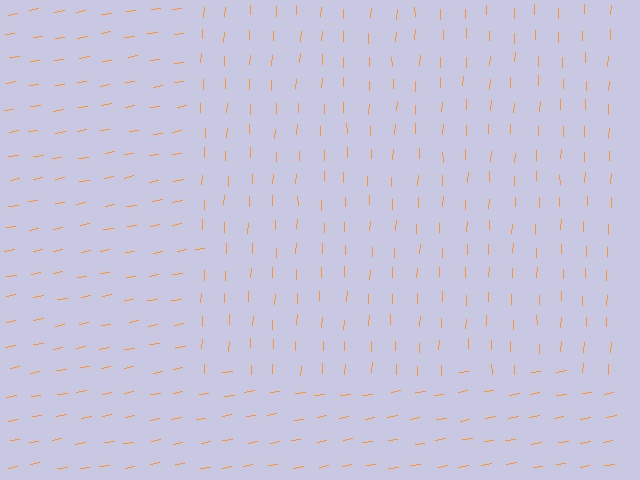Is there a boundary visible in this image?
Yes, there is a texture boundary formed by a change in line orientation.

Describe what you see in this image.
The image is filled with small orange line segments. A rectangle region in the image has lines oriented differently from the surrounding lines, creating a visible texture boundary.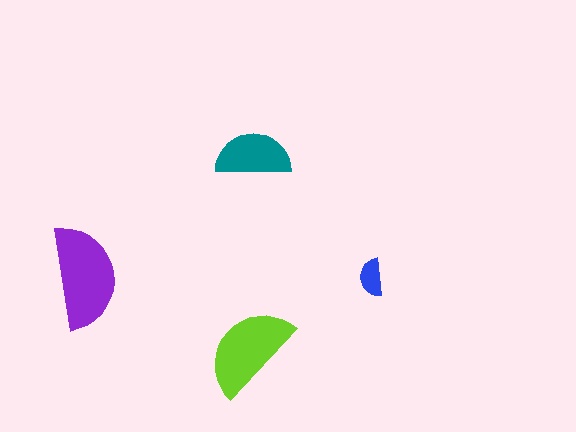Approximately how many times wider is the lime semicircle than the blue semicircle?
About 2.5 times wider.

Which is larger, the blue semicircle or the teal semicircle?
The teal one.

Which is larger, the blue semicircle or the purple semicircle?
The purple one.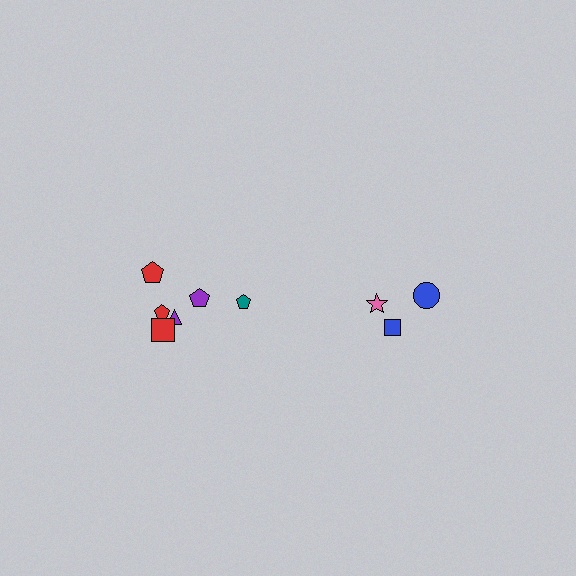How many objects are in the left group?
There are 6 objects.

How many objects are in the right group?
There are 3 objects.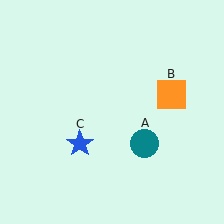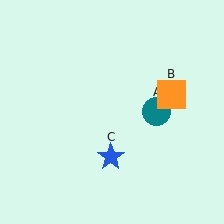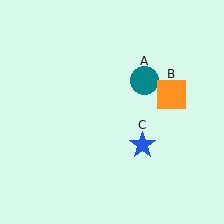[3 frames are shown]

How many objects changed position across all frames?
2 objects changed position: teal circle (object A), blue star (object C).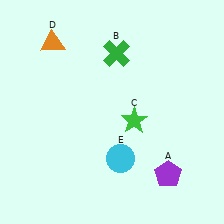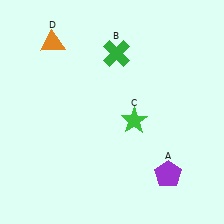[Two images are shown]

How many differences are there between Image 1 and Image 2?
There is 1 difference between the two images.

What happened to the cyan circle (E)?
The cyan circle (E) was removed in Image 2. It was in the bottom-right area of Image 1.